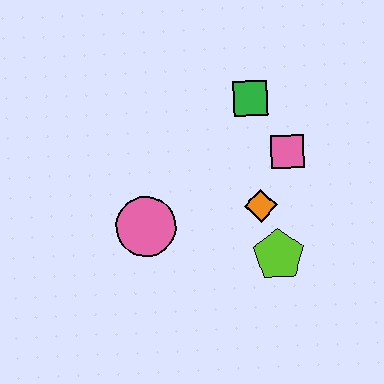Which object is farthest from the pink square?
The pink circle is farthest from the pink square.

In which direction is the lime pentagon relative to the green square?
The lime pentagon is below the green square.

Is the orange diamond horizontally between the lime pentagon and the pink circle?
Yes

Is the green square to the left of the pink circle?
No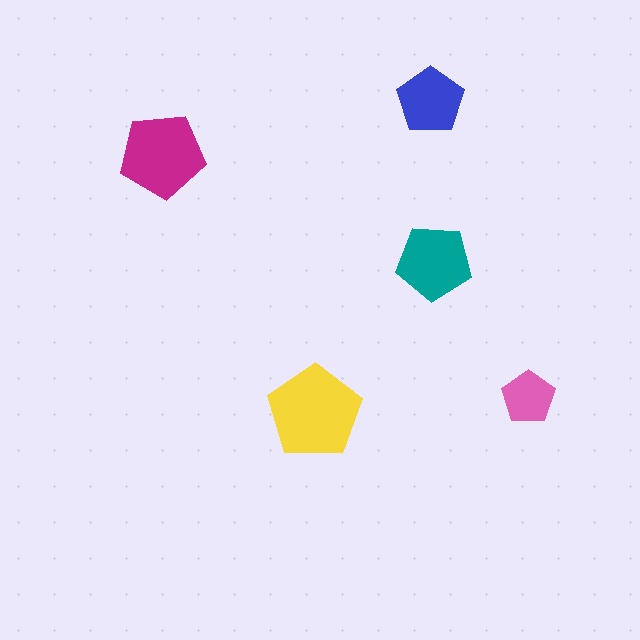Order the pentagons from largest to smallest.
the yellow one, the magenta one, the teal one, the blue one, the pink one.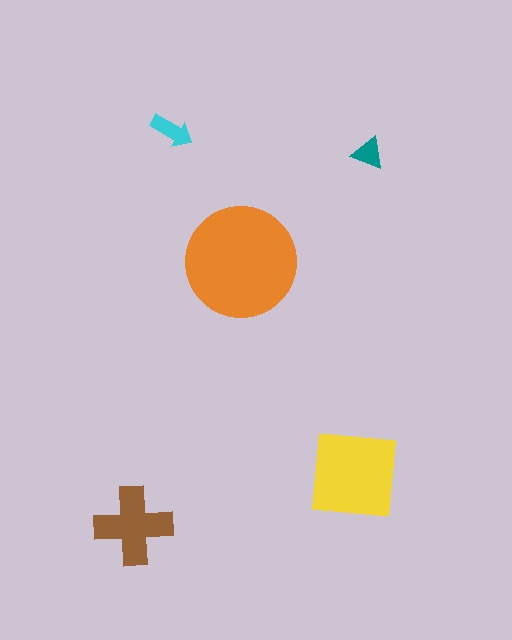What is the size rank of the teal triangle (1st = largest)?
5th.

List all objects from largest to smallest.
The orange circle, the yellow square, the brown cross, the cyan arrow, the teal triangle.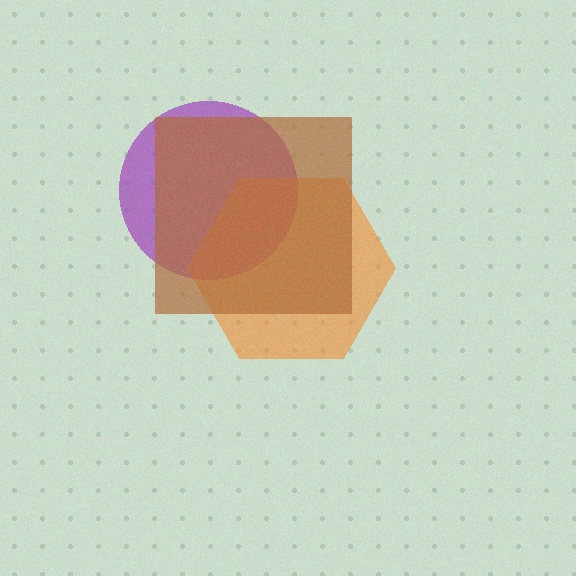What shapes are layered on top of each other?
The layered shapes are: a purple circle, an orange hexagon, a brown square.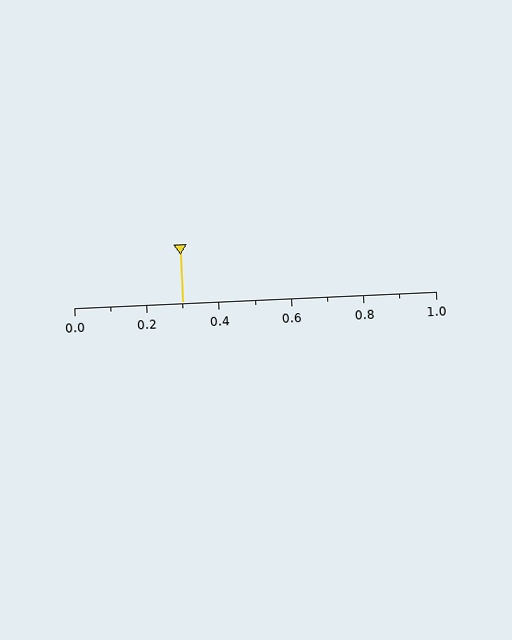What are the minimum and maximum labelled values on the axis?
The axis runs from 0.0 to 1.0.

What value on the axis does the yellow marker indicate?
The marker indicates approximately 0.3.